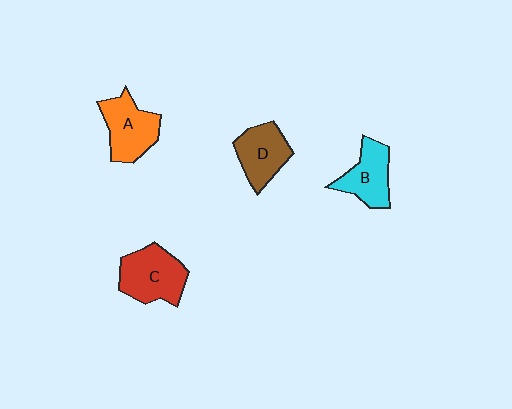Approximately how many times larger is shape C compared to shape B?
Approximately 1.3 times.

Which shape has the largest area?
Shape C (red).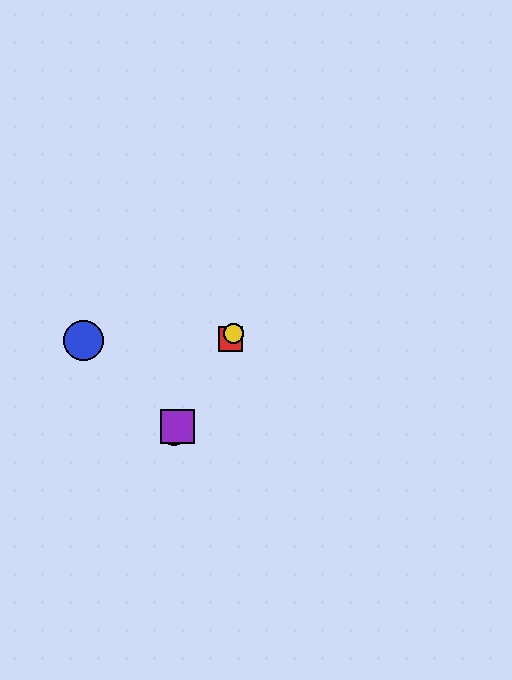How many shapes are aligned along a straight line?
4 shapes (the red square, the green circle, the yellow circle, the purple square) are aligned along a straight line.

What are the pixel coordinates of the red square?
The red square is at (230, 339).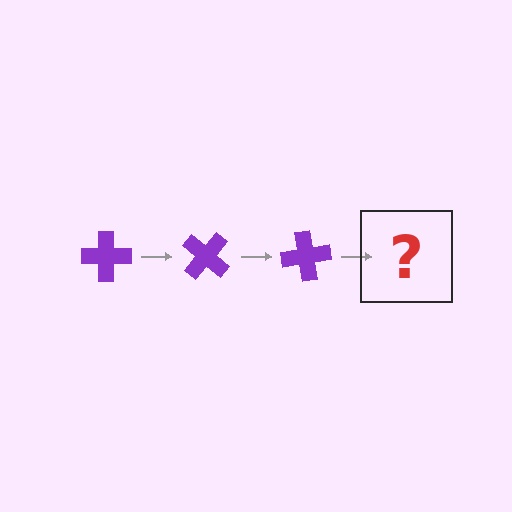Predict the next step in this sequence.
The next step is a purple cross rotated 120 degrees.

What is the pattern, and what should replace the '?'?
The pattern is that the cross rotates 40 degrees each step. The '?' should be a purple cross rotated 120 degrees.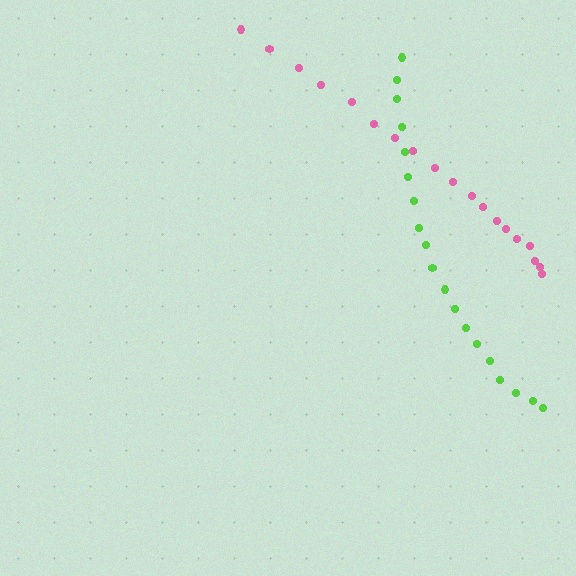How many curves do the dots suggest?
There are 2 distinct paths.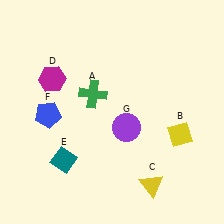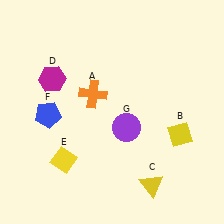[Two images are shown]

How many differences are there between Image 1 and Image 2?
There are 2 differences between the two images.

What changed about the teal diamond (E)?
In Image 1, E is teal. In Image 2, it changed to yellow.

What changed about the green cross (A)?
In Image 1, A is green. In Image 2, it changed to orange.